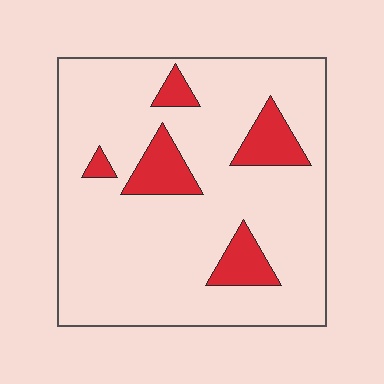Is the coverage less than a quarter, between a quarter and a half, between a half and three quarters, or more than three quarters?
Less than a quarter.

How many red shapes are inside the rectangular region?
5.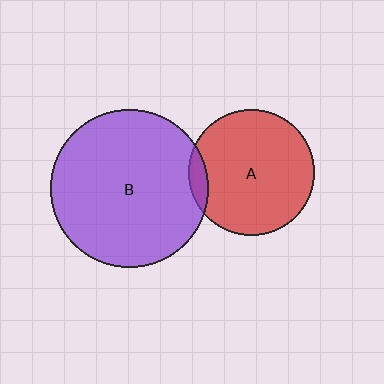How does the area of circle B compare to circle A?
Approximately 1.6 times.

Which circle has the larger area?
Circle B (purple).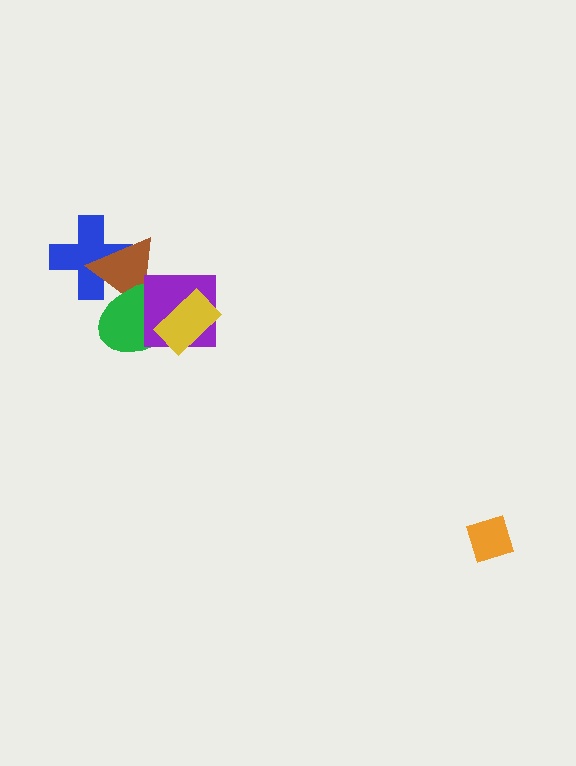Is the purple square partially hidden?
Yes, it is partially covered by another shape.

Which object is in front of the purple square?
The yellow rectangle is in front of the purple square.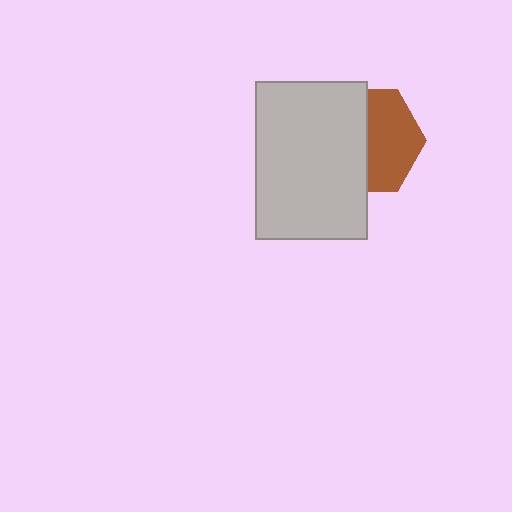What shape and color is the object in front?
The object in front is a light gray rectangle.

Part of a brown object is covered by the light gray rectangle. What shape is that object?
It is a hexagon.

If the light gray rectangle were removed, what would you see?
You would see the complete brown hexagon.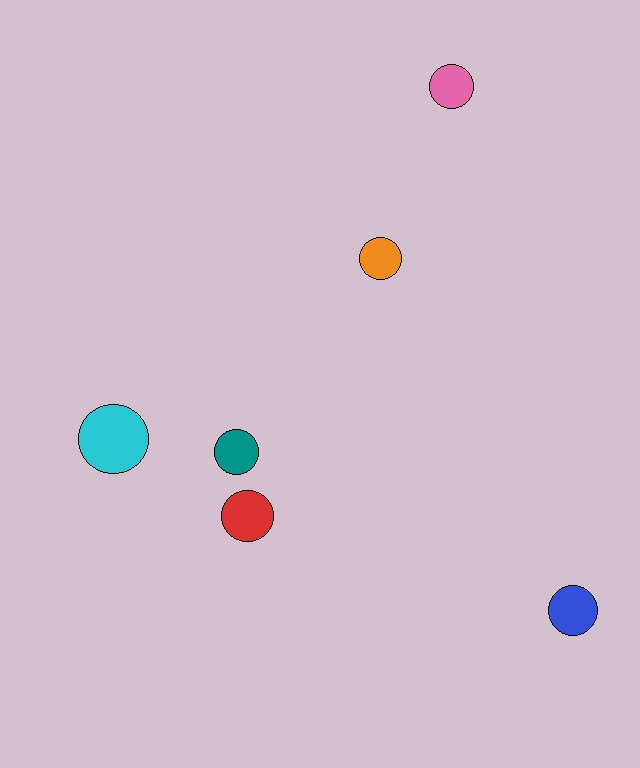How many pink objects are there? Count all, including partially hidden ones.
There is 1 pink object.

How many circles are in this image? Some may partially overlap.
There are 6 circles.